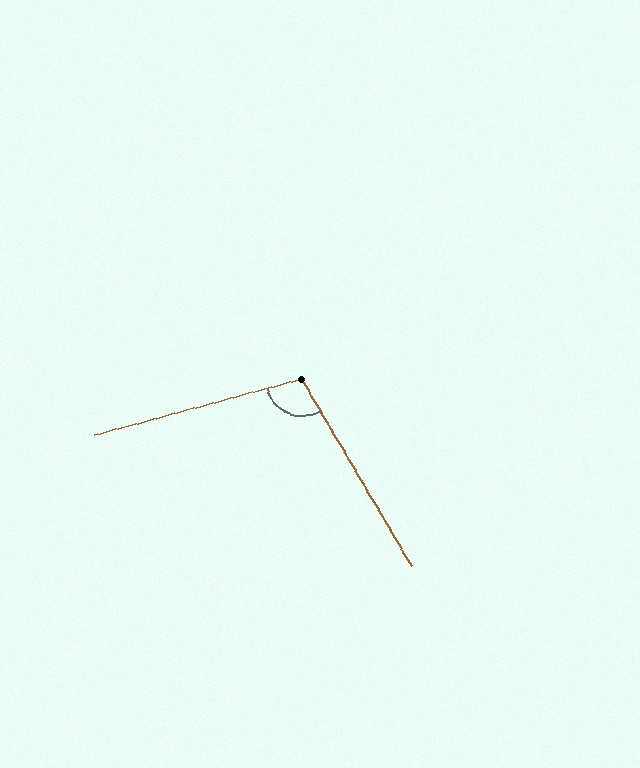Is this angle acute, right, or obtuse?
It is obtuse.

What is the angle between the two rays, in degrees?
Approximately 105 degrees.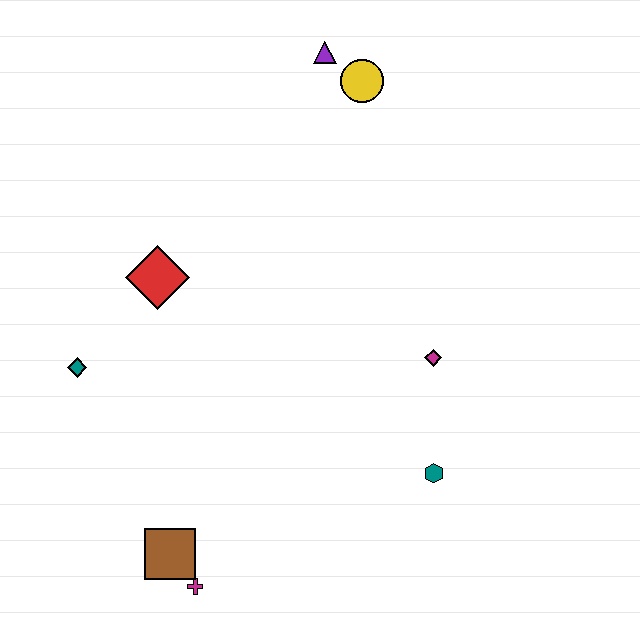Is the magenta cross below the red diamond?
Yes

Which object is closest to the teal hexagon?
The magenta diamond is closest to the teal hexagon.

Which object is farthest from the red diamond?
The teal hexagon is farthest from the red diamond.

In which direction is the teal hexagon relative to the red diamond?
The teal hexagon is to the right of the red diamond.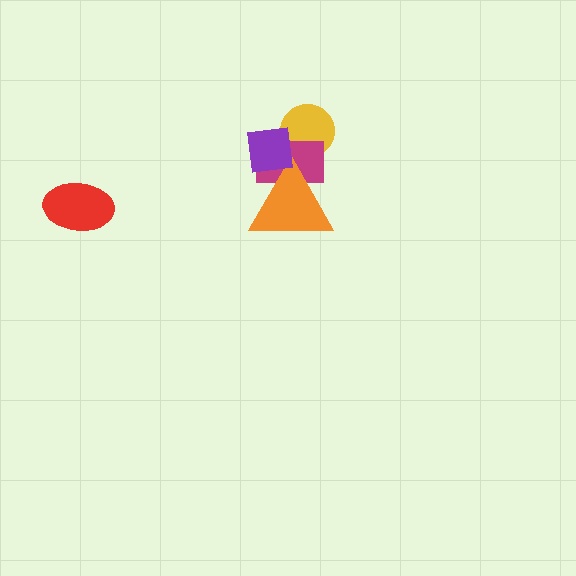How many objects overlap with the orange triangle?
2 objects overlap with the orange triangle.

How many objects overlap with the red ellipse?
0 objects overlap with the red ellipse.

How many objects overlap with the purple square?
3 objects overlap with the purple square.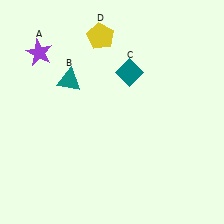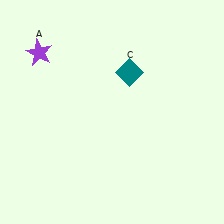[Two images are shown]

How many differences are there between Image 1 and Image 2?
There are 2 differences between the two images.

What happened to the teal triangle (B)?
The teal triangle (B) was removed in Image 2. It was in the top-left area of Image 1.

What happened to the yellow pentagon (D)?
The yellow pentagon (D) was removed in Image 2. It was in the top-left area of Image 1.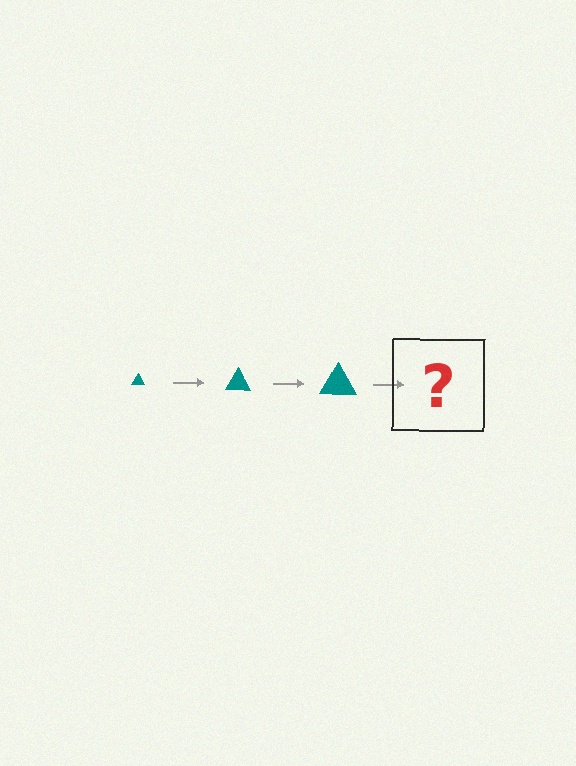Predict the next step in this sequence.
The next step is a teal triangle, larger than the previous one.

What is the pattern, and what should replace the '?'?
The pattern is that the triangle gets progressively larger each step. The '?' should be a teal triangle, larger than the previous one.